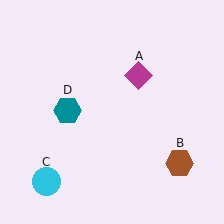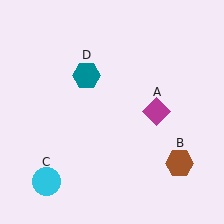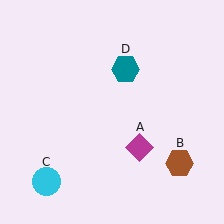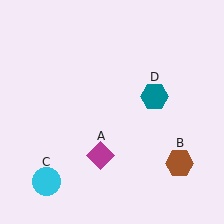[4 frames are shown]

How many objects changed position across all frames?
2 objects changed position: magenta diamond (object A), teal hexagon (object D).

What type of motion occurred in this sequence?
The magenta diamond (object A), teal hexagon (object D) rotated clockwise around the center of the scene.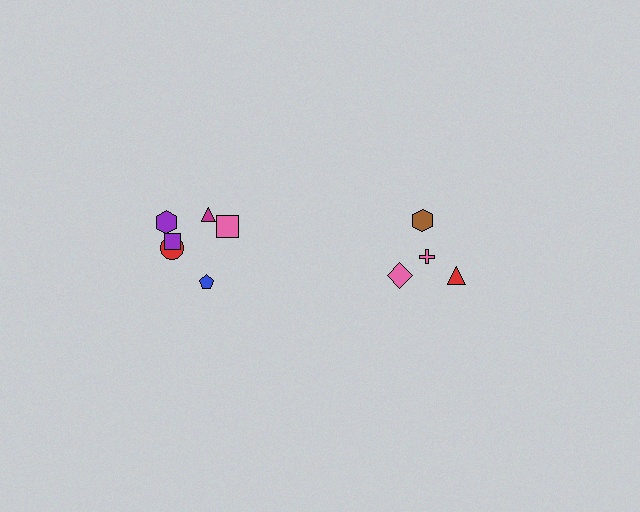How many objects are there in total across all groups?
There are 10 objects.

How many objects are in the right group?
There are 4 objects.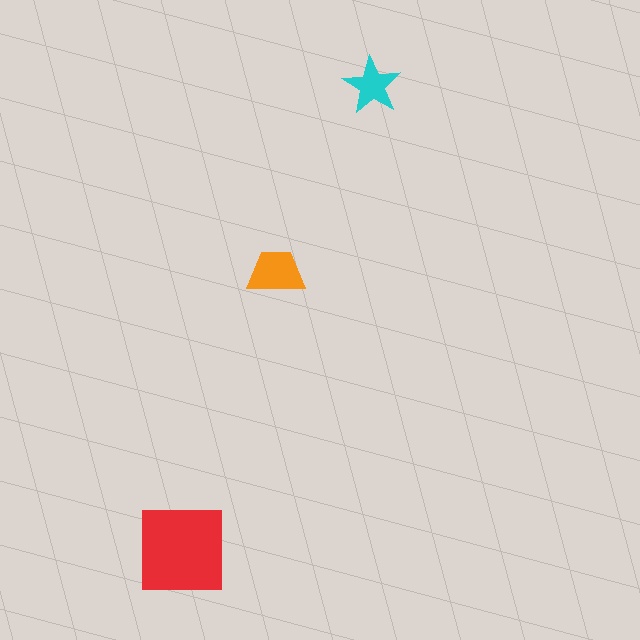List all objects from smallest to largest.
The cyan star, the orange trapezoid, the red square.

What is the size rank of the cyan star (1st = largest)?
3rd.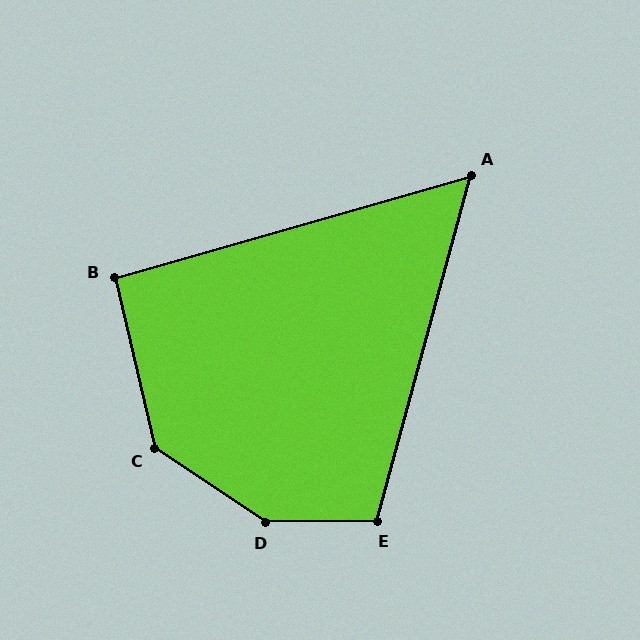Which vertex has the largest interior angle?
D, at approximately 146 degrees.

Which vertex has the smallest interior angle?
A, at approximately 59 degrees.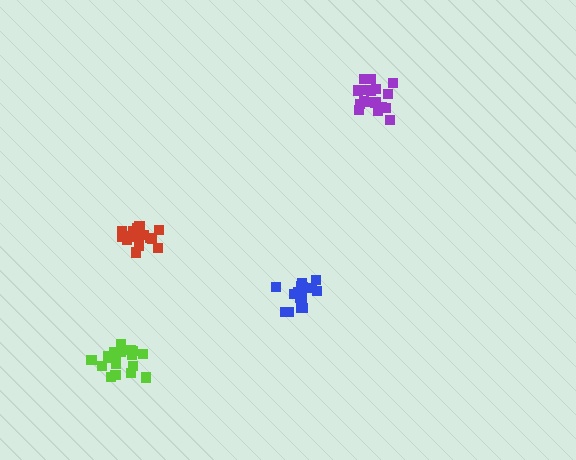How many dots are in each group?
Group 1: 18 dots, Group 2: 16 dots, Group 3: 16 dots, Group 4: 17 dots (67 total).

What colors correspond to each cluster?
The clusters are colored: lime, red, blue, purple.